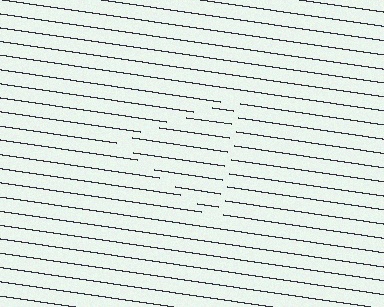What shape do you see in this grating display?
An illusory triangle. The interior of the shape contains the same grating, shifted by half a period — the contour is defined by the phase discontinuity where line-ends from the inner and outer gratings abut.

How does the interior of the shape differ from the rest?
The interior of the shape contains the same grating, shifted by half a period — the contour is defined by the phase discontinuity where line-ends from the inner and outer gratings abut.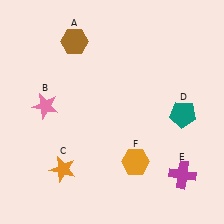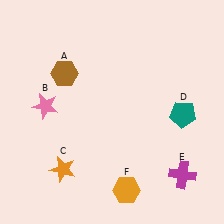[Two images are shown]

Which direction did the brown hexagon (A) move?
The brown hexagon (A) moved down.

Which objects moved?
The objects that moved are: the brown hexagon (A), the orange hexagon (F).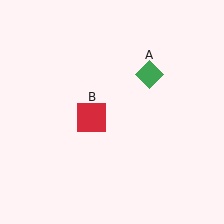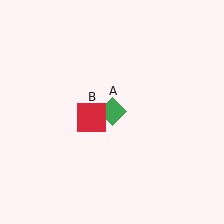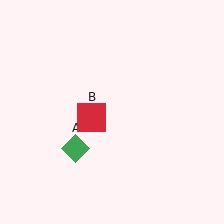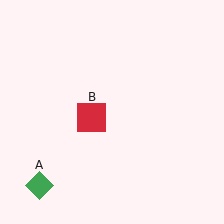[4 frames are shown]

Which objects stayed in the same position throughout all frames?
Red square (object B) remained stationary.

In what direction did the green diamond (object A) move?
The green diamond (object A) moved down and to the left.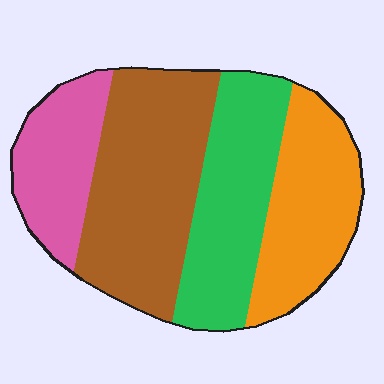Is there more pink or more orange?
Orange.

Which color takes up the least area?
Pink, at roughly 15%.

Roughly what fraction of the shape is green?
Green covers roughly 25% of the shape.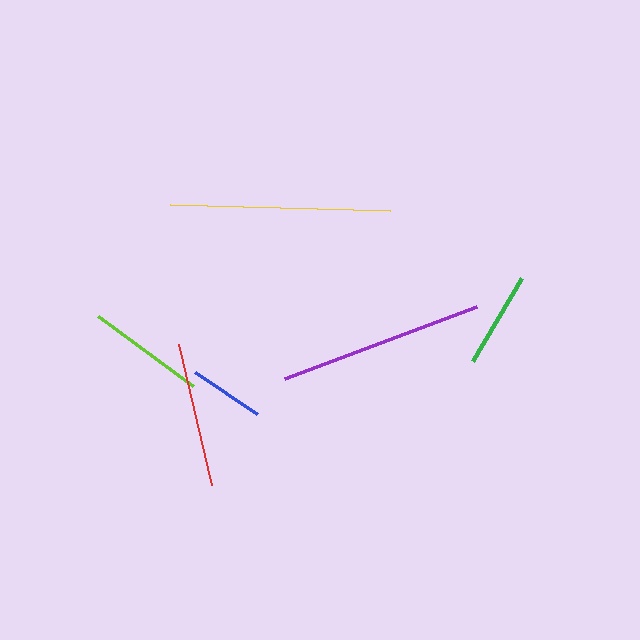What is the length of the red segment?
The red segment is approximately 145 pixels long.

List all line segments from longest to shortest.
From longest to shortest: yellow, purple, red, lime, green, blue.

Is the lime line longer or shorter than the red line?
The red line is longer than the lime line.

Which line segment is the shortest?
The blue line is the shortest at approximately 75 pixels.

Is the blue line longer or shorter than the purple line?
The purple line is longer than the blue line.